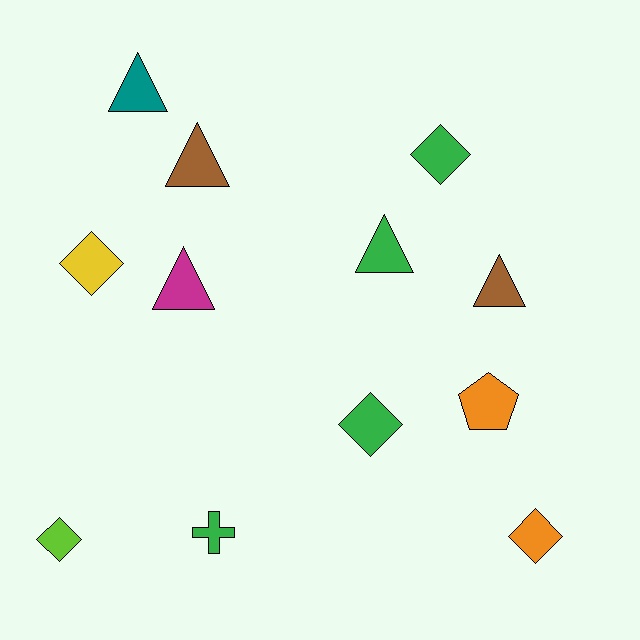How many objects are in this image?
There are 12 objects.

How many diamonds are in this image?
There are 5 diamonds.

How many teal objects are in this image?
There is 1 teal object.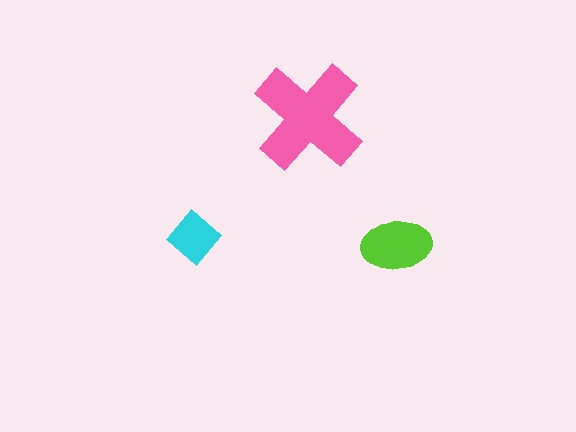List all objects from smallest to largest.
The cyan diamond, the lime ellipse, the pink cross.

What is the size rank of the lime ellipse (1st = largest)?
2nd.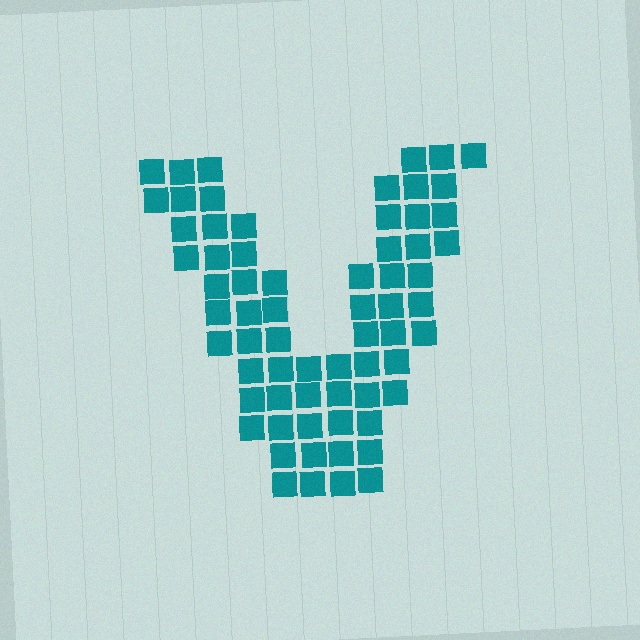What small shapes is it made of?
It is made of small squares.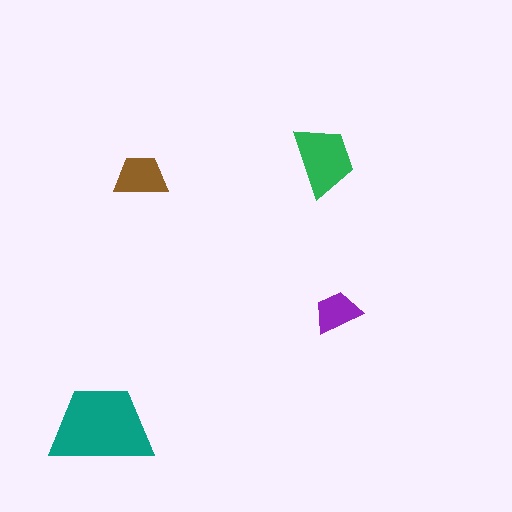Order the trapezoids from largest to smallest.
the teal one, the green one, the brown one, the purple one.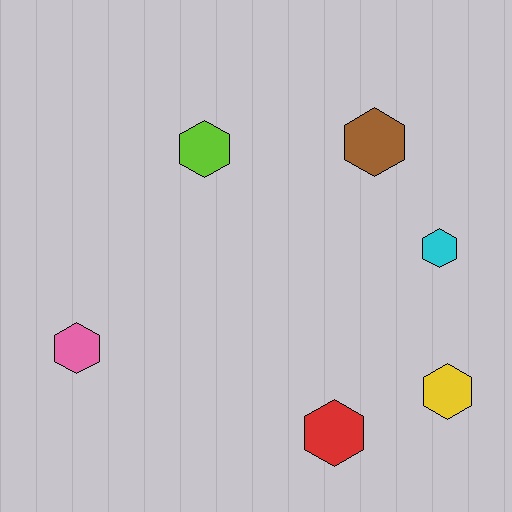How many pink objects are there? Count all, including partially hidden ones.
There is 1 pink object.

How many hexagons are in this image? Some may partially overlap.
There are 6 hexagons.